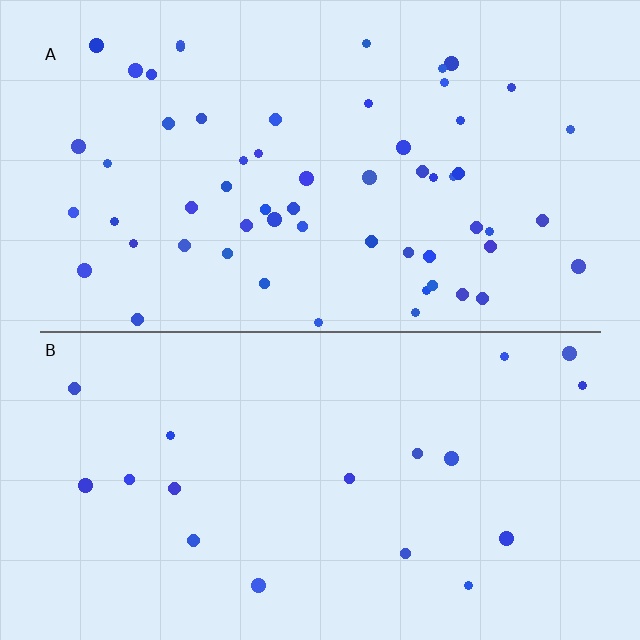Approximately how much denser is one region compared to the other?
Approximately 3.2× — region A over region B.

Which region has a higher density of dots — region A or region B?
A (the top).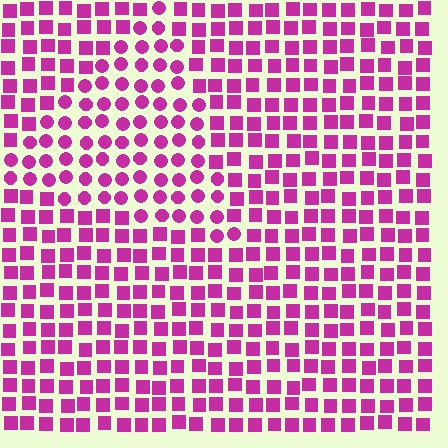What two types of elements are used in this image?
The image uses circles inside the triangle region and squares outside it.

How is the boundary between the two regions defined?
The boundary is defined by a change in element shape: circles inside vs. squares outside. All elements share the same color and spacing.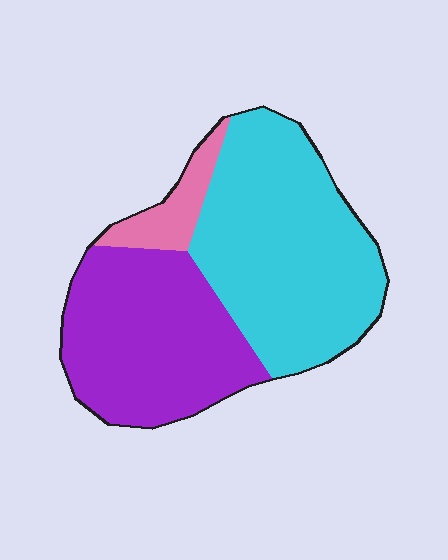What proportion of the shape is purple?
Purple takes up between a third and a half of the shape.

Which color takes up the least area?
Pink, at roughly 10%.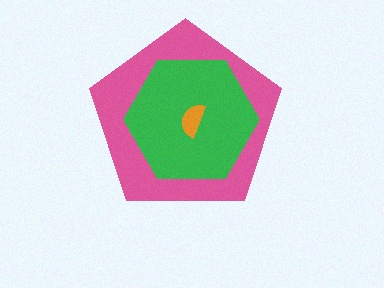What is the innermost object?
The orange semicircle.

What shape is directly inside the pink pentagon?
The green hexagon.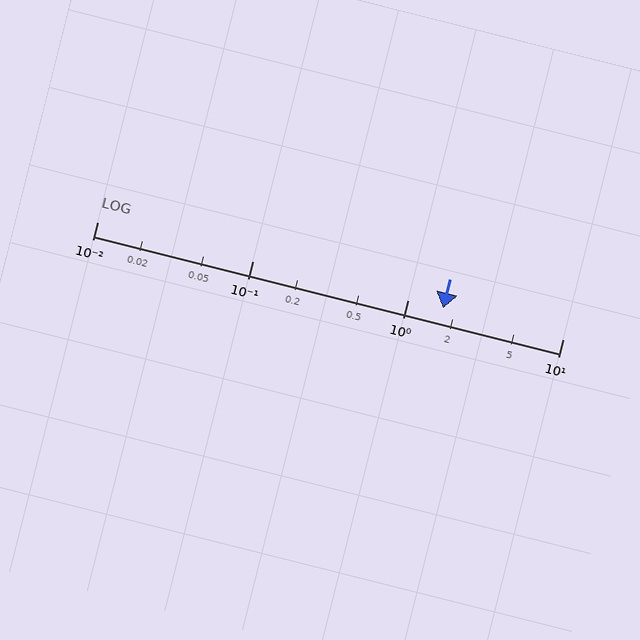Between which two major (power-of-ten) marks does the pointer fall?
The pointer is between 1 and 10.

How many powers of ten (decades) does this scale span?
The scale spans 3 decades, from 0.01 to 10.